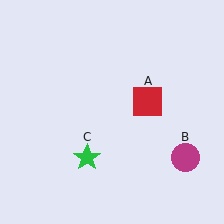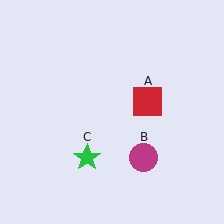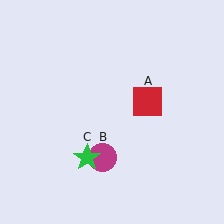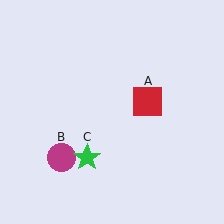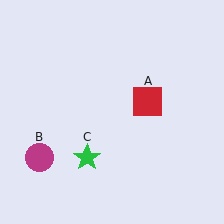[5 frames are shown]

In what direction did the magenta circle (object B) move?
The magenta circle (object B) moved left.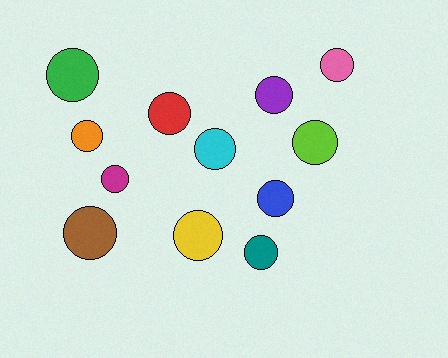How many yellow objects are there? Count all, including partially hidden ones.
There is 1 yellow object.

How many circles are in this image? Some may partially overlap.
There are 12 circles.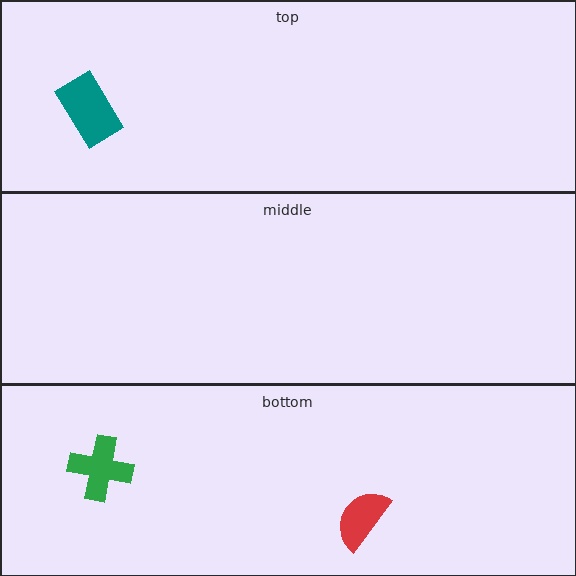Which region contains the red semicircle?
The bottom region.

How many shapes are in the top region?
1.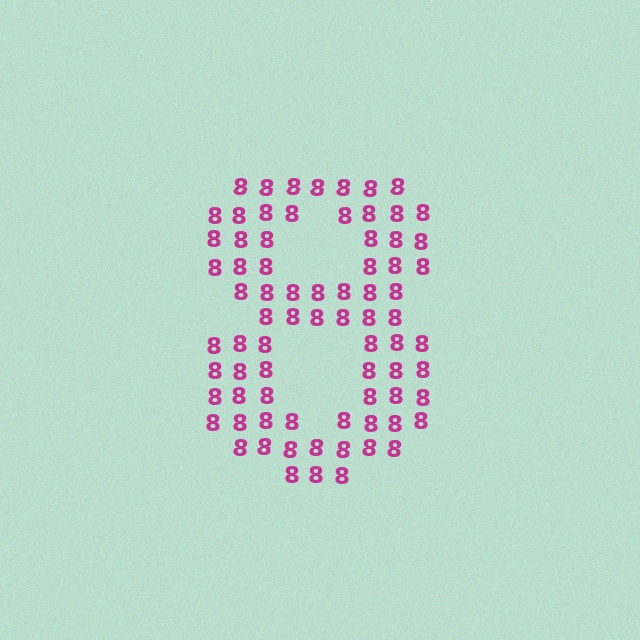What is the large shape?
The large shape is the digit 8.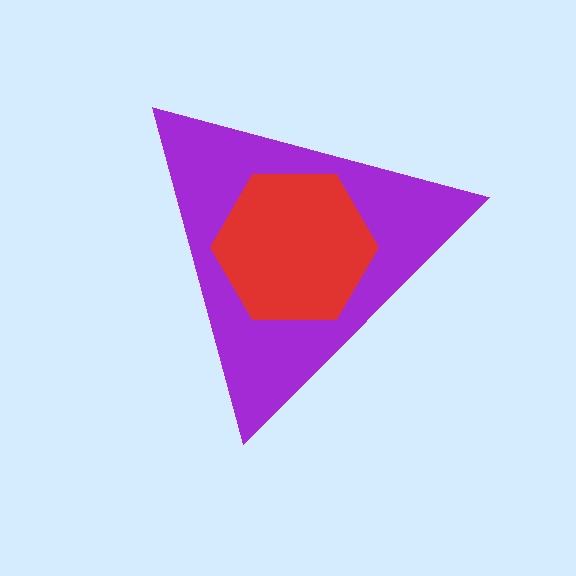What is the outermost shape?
The purple triangle.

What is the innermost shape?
The red hexagon.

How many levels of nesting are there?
2.